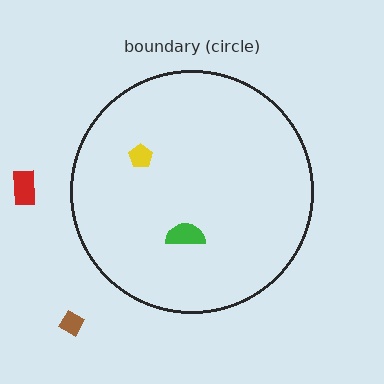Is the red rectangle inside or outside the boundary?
Outside.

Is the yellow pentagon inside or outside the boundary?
Inside.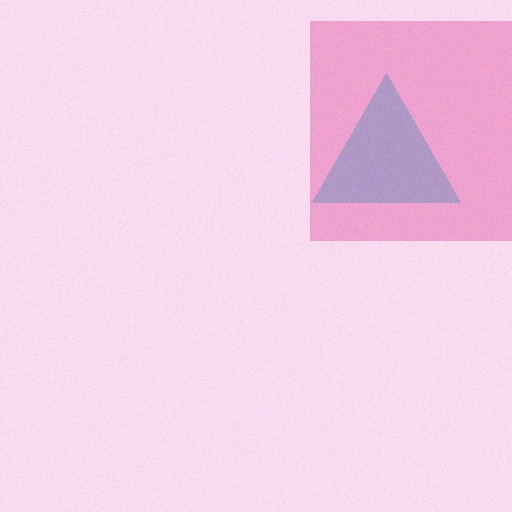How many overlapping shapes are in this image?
There are 2 overlapping shapes in the image.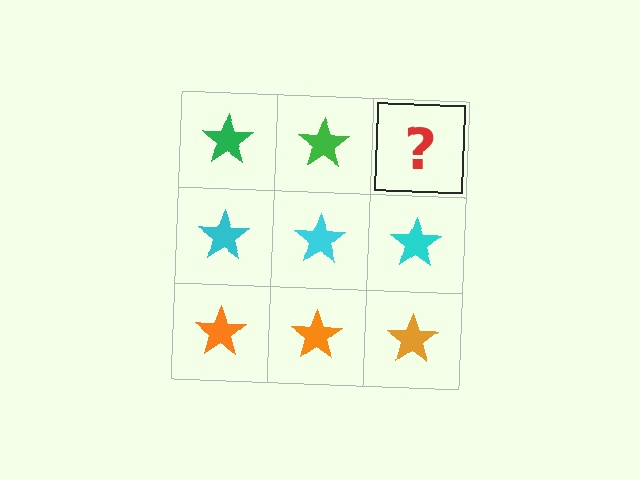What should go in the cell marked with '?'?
The missing cell should contain a green star.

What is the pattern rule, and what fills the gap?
The rule is that each row has a consistent color. The gap should be filled with a green star.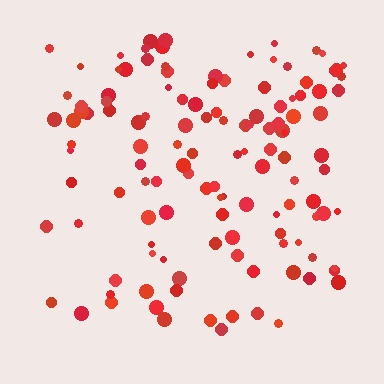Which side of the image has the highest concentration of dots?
The top.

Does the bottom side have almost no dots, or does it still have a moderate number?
Still a moderate number, just noticeably fewer than the top.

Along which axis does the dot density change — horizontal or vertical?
Vertical.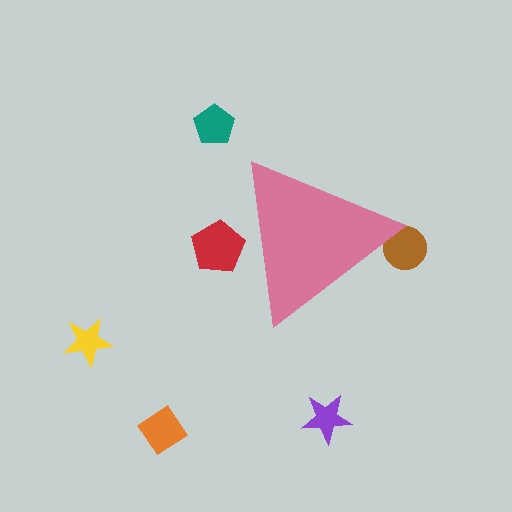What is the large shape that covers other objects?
A pink triangle.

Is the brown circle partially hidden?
Yes, the brown circle is partially hidden behind the pink triangle.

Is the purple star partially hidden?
No, the purple star is fully visible.